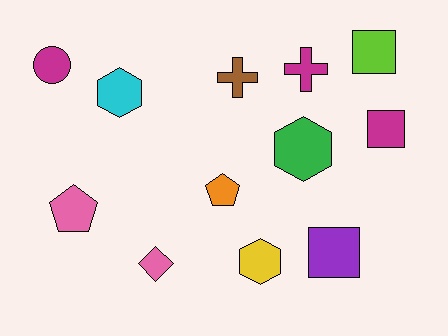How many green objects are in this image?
There is 1 green object.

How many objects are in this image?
There are 12 objects.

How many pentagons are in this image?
There are 2 pentagons.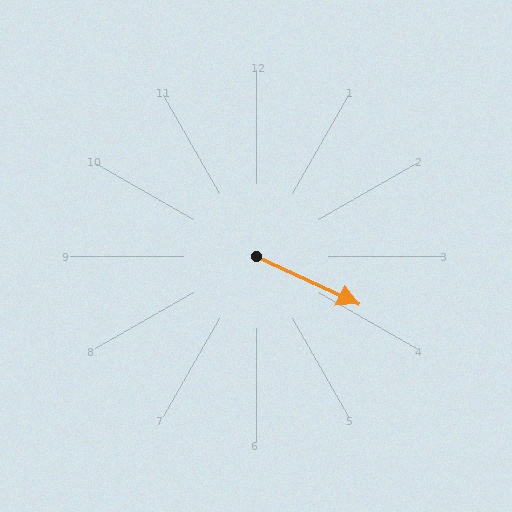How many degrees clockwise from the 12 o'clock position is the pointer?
Approximately 115 degrees.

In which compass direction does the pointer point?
Southeast.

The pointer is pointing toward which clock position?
Roughly 4 o'clock.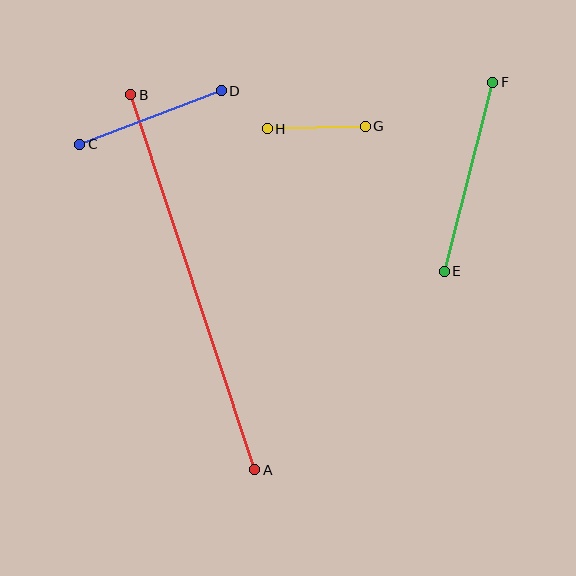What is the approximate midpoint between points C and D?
The midpoint is at approximately (150, 117) pixels.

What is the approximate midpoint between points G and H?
The midpoint is at approximately (316, 128) pixels.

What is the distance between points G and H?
The distance is approximately 98 pixels.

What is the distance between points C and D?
The distance is approximately 151 pixels.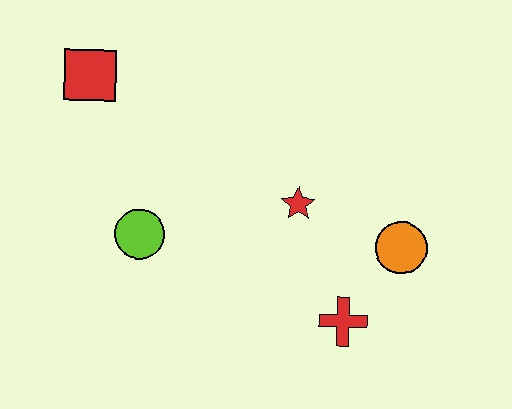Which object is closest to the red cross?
The orange circle is closest to the red cross.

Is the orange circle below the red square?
Yes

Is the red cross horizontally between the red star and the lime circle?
No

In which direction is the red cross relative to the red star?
The red cross is below the red star.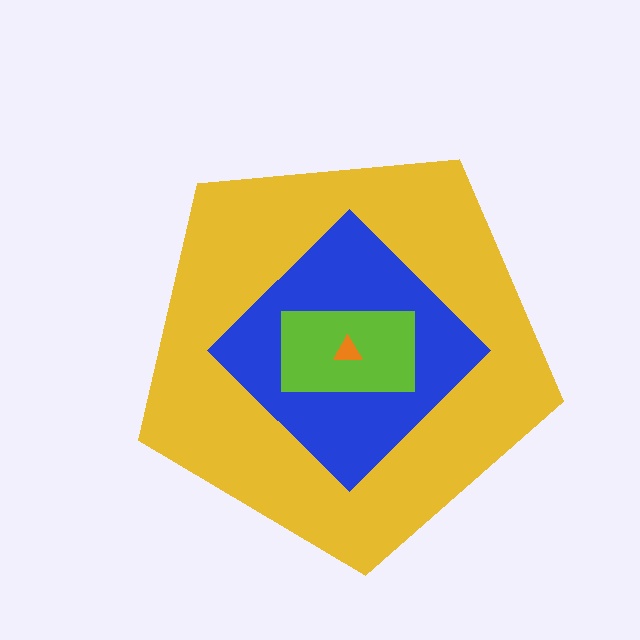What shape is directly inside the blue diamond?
The lime rectangle.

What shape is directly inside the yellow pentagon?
The blue diamond.